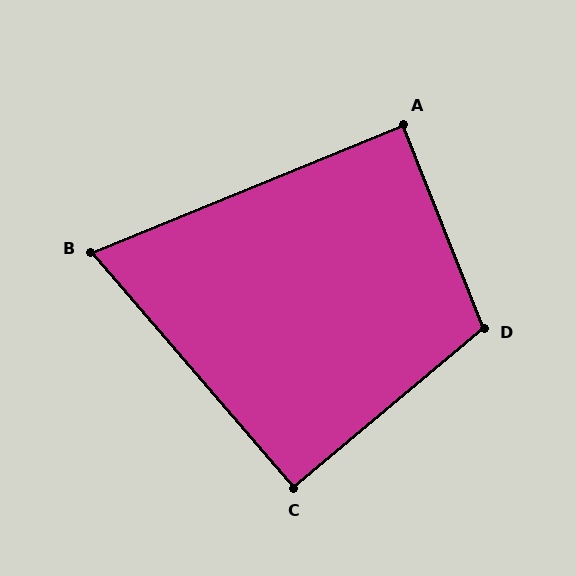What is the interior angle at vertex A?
Approximately 89 degrees (approximately right).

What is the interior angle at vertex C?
Approximately 91 degrees (approximately right).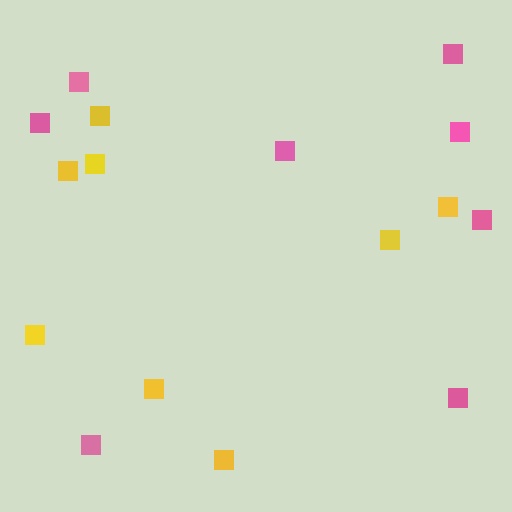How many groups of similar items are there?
There are 2 groups: one group of yellow squares (8) and one group of pink squares (8).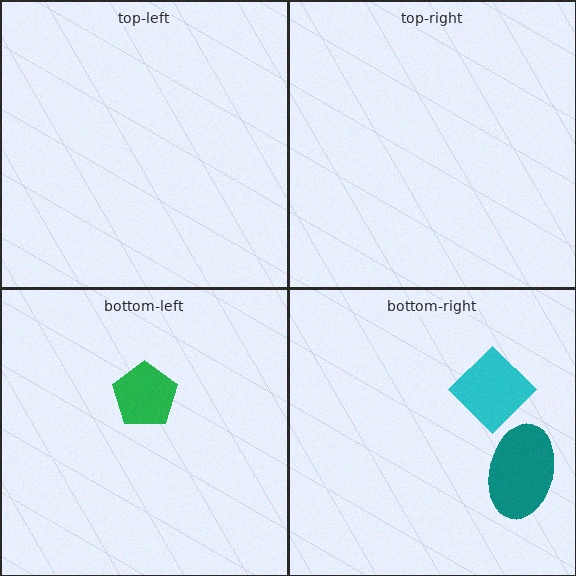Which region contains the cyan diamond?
The bottom-right region.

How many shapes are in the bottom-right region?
2.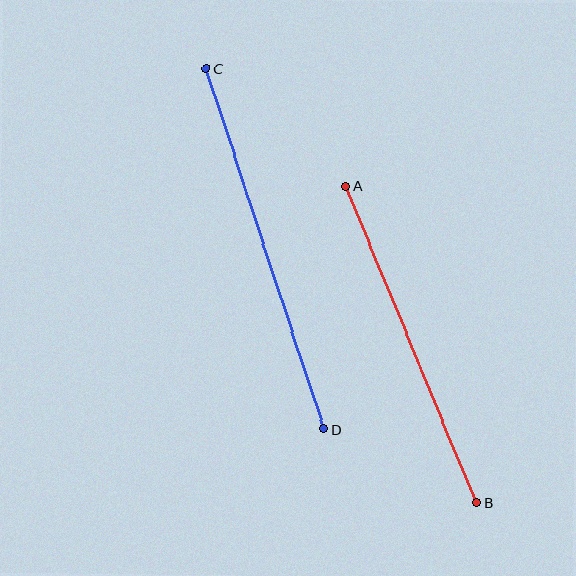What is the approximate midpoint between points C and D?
The midpoint is at approximately (265, 249) pixels.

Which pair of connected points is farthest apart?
Points C and D are farthest apart.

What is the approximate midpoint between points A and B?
The midpoint is at approximately (411, 344) pixels.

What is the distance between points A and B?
The distance is approximately 343 pixels.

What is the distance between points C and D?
The distance is approximately 379 pixels.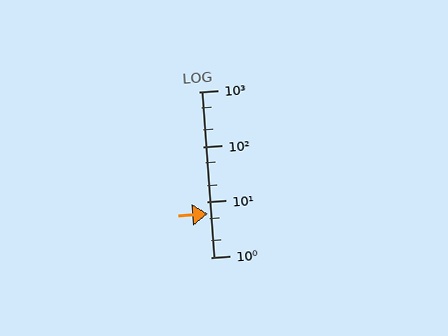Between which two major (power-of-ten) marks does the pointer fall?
The pointer is between 1 and 10.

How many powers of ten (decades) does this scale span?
The scale spans 3 decades, from 1 to 1000.